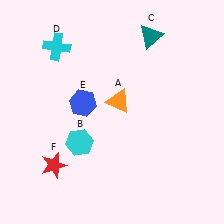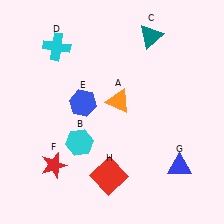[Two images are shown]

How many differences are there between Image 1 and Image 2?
There are 2 differences between the two images.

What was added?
A blue triangle (G), a red square (H) were added in Image 2.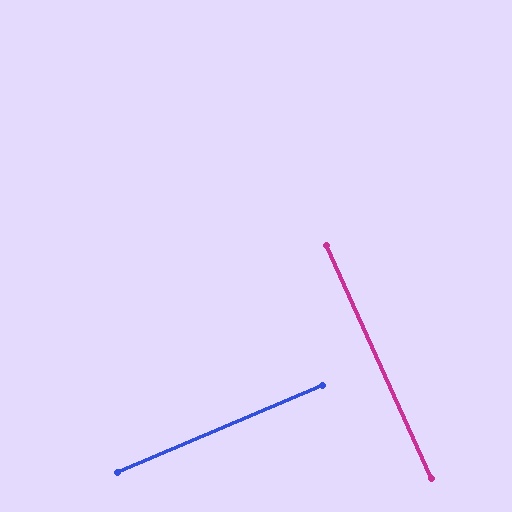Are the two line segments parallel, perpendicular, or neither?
Perpendicular — they meet at approximately 89°.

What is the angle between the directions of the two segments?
Approximately 89 degrees.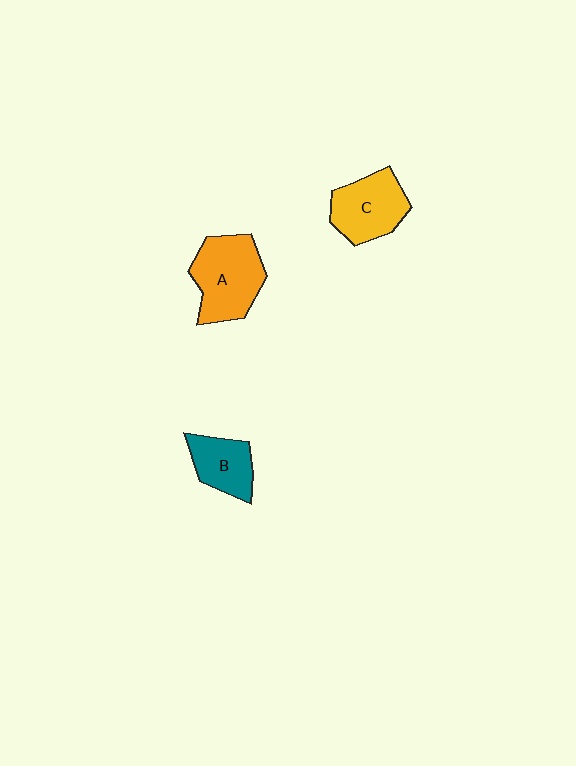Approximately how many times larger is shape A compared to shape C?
Approximately 1.2 times.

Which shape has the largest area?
Shape A (orange).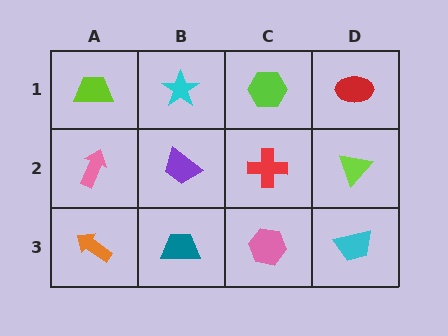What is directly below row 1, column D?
A lime triangle.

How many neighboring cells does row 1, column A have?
2.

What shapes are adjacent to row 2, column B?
A cyan star (row 1, column B), a teal trapezoid (row 3, column B), a pink arrow (row 2, column A), a red cross (row 2, column C).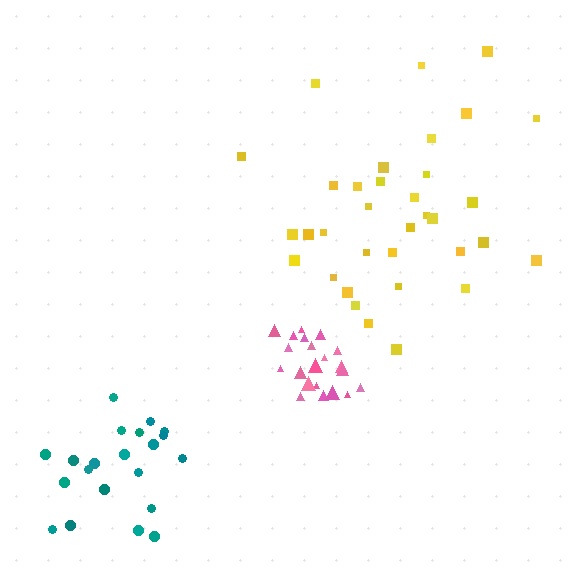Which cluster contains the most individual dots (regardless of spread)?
Yellow (34).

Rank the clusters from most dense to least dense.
pink, teal, yellow.